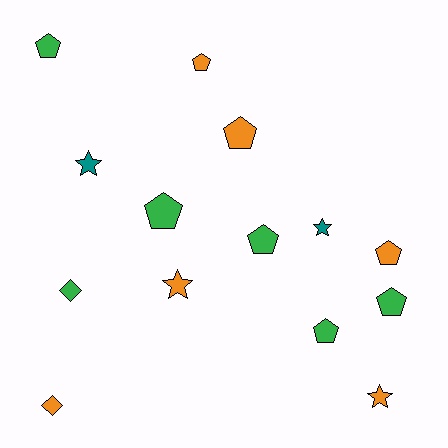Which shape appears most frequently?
Pentagon, with 8 objects.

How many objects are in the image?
There are 14 objects.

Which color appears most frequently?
Orange, with 6 objects.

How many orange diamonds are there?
There is 1 orange diamond.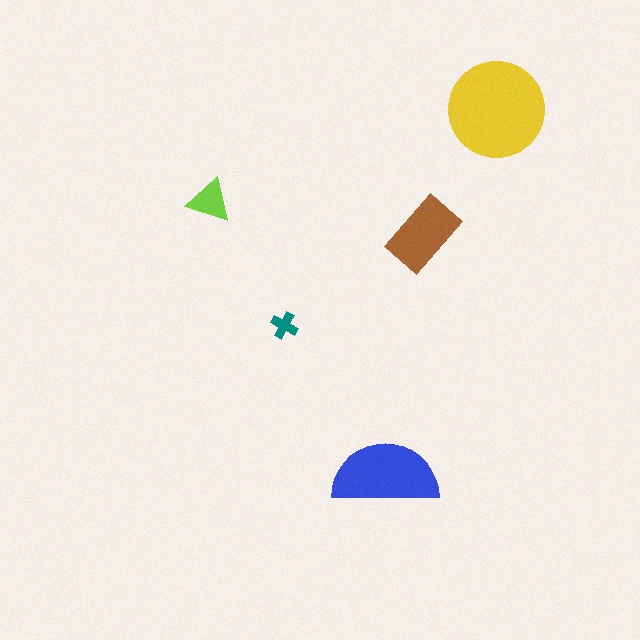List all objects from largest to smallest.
The yellow circle, the blue semicircle, the brown rectangle, the lime triangle, the teal cross.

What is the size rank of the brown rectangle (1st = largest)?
3rd.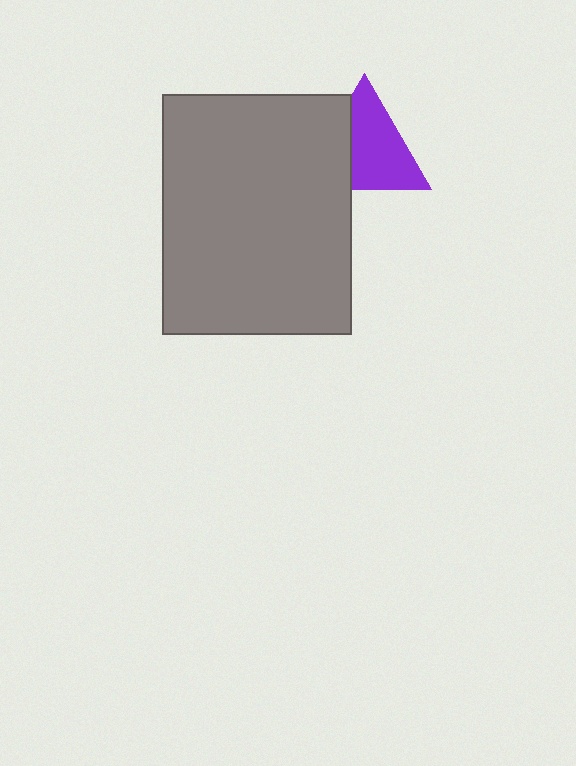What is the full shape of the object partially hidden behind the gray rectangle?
The partially hidden object is a purple triangle.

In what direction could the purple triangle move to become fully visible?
The purple triangle could move right. That would shift it out from behind the gray rectangle entirely.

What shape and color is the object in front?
The object in front is a gray rectangle.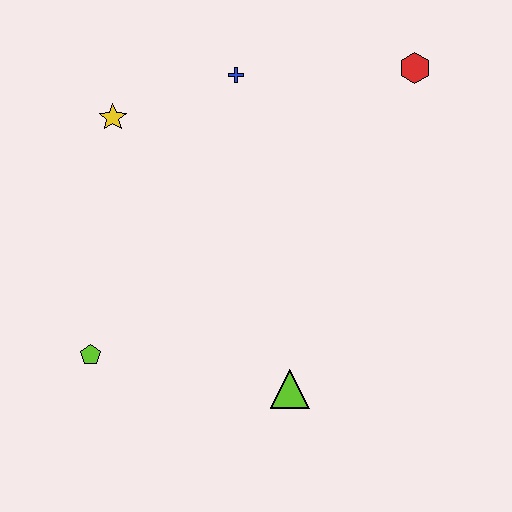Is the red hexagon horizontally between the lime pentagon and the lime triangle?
No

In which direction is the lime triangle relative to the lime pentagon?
The lime triangle is to the right of the lime pentagon.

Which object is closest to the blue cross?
The yellow star is closest to the blue cross.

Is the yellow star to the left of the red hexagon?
Yes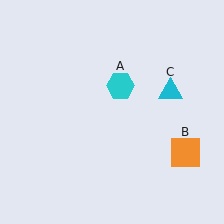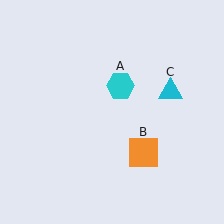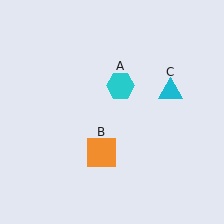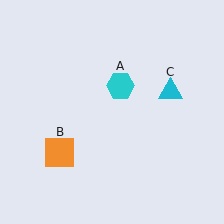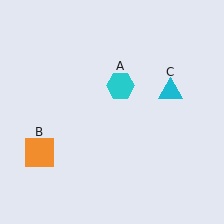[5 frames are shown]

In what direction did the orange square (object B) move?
The orange square (object B) moved left.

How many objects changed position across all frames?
1 object changed position: orange square (object B).